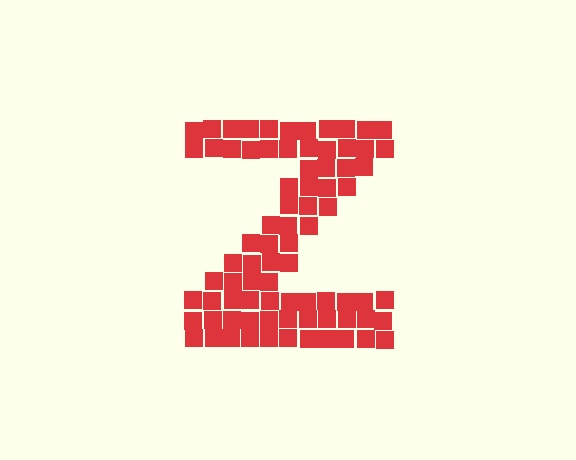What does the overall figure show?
The overall figure shows the letter Z.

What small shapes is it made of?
It is made of small squares.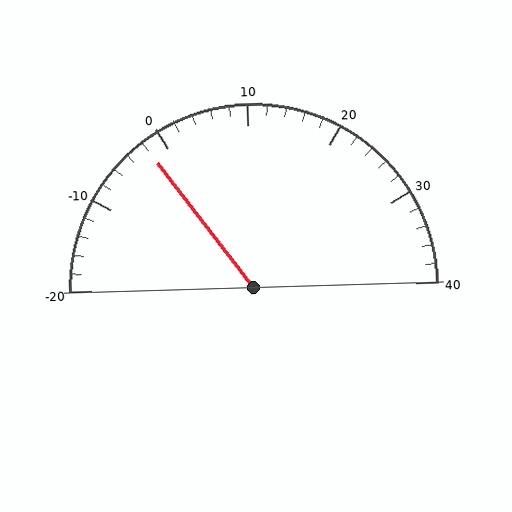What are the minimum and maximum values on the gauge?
The gauge ranges from -20 to 40.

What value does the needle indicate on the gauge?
The needle indicates approximately -2.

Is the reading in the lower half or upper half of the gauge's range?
The reading is in the lower half of the range (-20 to 40).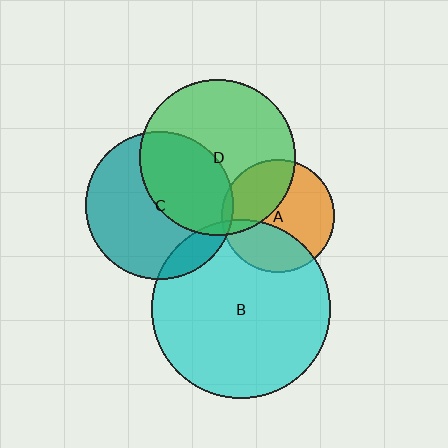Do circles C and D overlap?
Yes.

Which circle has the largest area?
Circle B (cyan).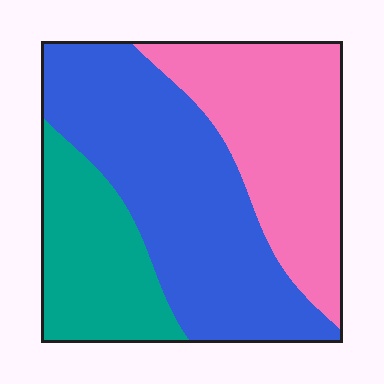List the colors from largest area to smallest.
From largest to smallest: blue, pink, teal.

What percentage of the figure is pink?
Pink takes up about one third (1/3) of the figure.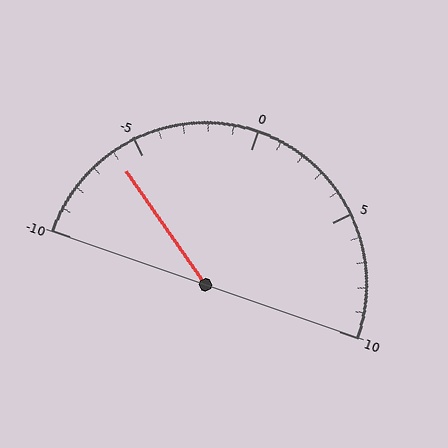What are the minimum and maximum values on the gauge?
The gauge ranges from -10 to 10.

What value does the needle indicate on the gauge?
The needle indicates approximately -6.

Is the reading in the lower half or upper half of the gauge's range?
The reading is in the lower half of the range (-10 to 10).